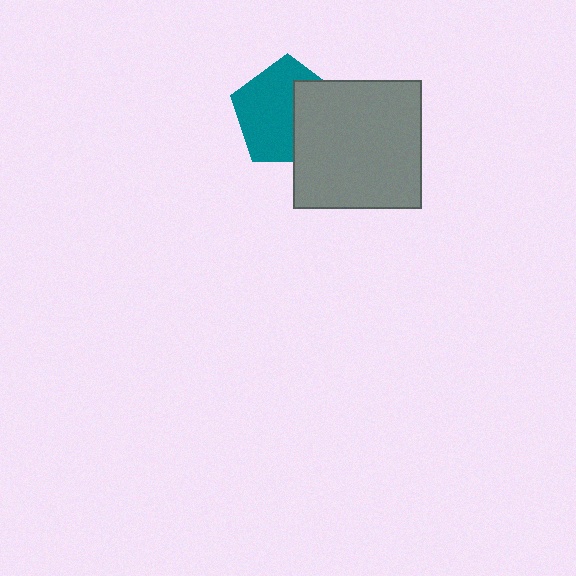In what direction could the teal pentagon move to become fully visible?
The teal pentagon could move left. That would shift it out from behind the gray square entirely.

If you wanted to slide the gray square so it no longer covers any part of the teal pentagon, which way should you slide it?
Slide it right — that is the most direct way to separate the two shapes.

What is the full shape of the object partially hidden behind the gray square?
The partially hidden object is a teal pentagon.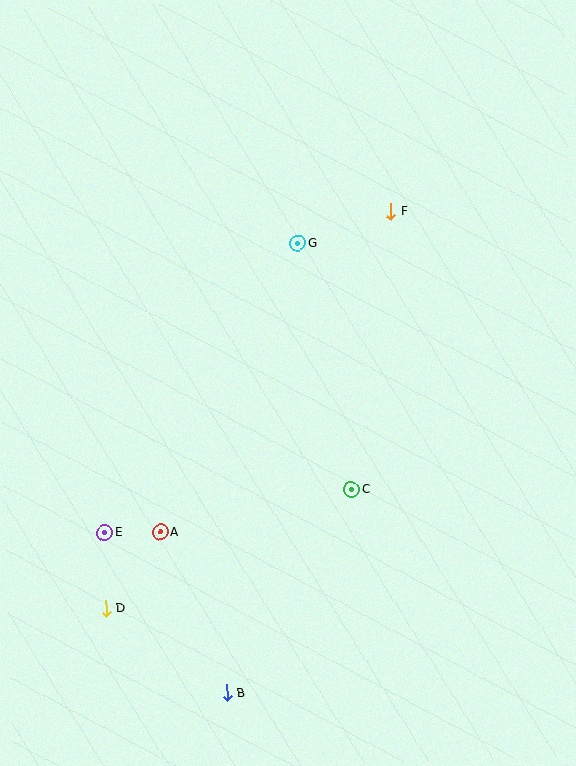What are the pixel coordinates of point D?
Point D is at (106, 609).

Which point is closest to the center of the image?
Point C at (352, 490) is closest to the center.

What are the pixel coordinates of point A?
Point A is at (160, 532).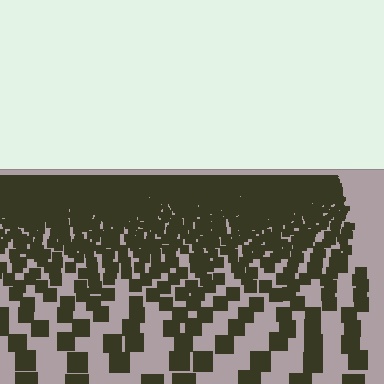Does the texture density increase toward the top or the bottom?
Density increases toward the top.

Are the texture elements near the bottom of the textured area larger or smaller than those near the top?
Larger. Near the bottom, elements are closer to the viewer and appear at a bigger on-screen size.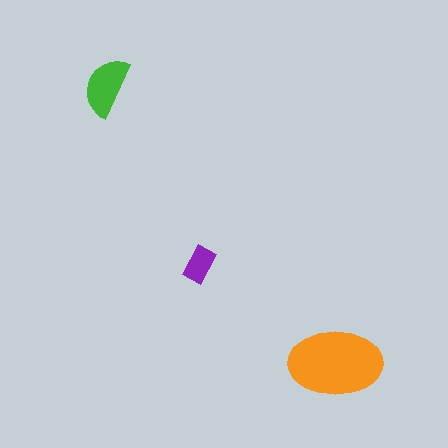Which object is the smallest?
The purple rectangle.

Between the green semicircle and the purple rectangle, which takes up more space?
The green semicircle.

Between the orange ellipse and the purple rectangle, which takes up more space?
The orange ellipse.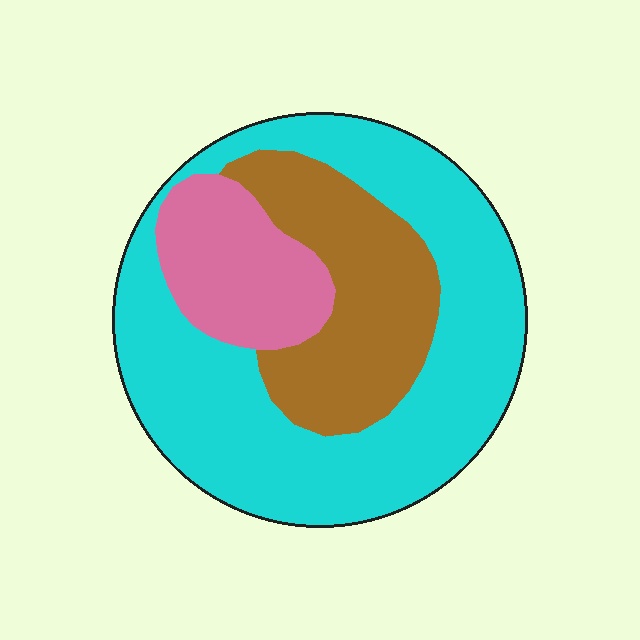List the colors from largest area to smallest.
From largest to smallest: cyan, brown, pink.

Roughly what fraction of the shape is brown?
Brown takes up between a sixth and a third of the shape.